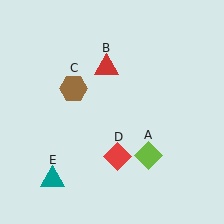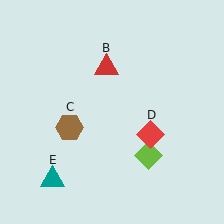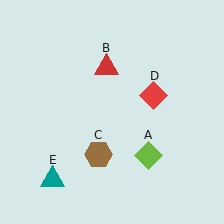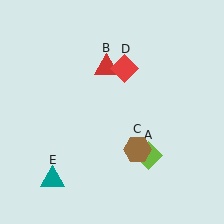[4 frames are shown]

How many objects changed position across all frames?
2 objects changed position: brown hexagon (object C), red diamond (object D).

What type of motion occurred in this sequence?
The brown hexagon (object C), red diamond (object D) rotated counterclockwise around the center of the scene.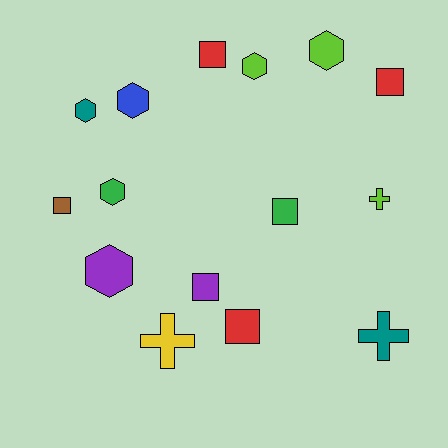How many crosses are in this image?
There are 3 crosses.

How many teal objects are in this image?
There are 2 teal objects.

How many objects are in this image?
There are 15 objects.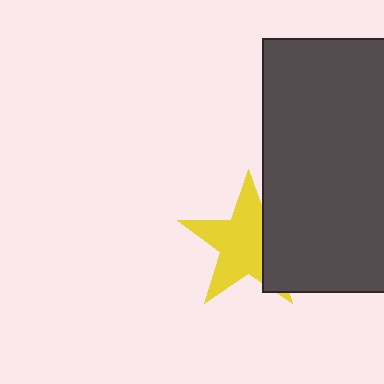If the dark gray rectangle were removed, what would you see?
You would see the complete yellow star.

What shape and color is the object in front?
The object in front is a dark gray rectangle.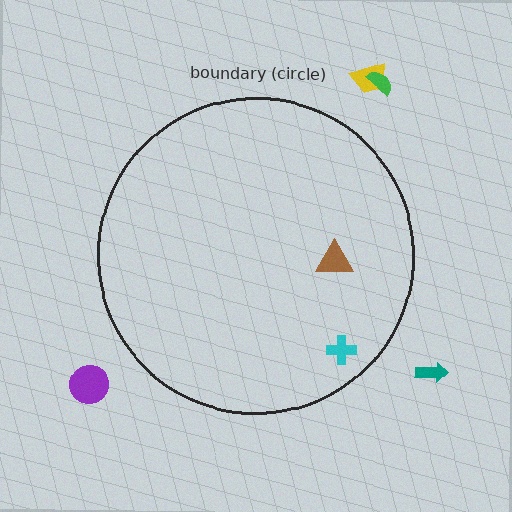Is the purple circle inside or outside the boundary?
Outside.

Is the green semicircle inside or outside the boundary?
Outside.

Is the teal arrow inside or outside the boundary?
Outside.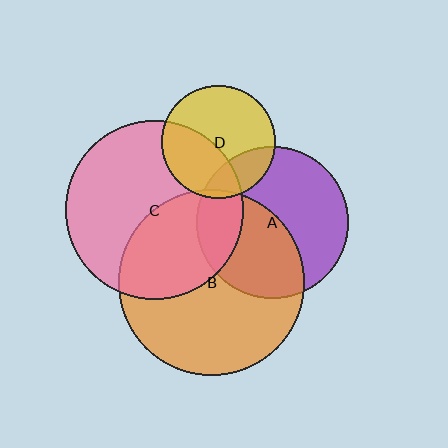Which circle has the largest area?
Circle B (orange).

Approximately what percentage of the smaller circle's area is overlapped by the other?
Approximately 5%.